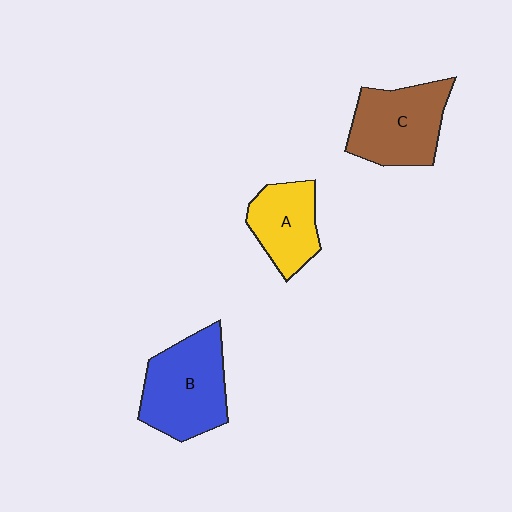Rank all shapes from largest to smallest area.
From largest to smallest: B (blue), C (brown), A (yellow).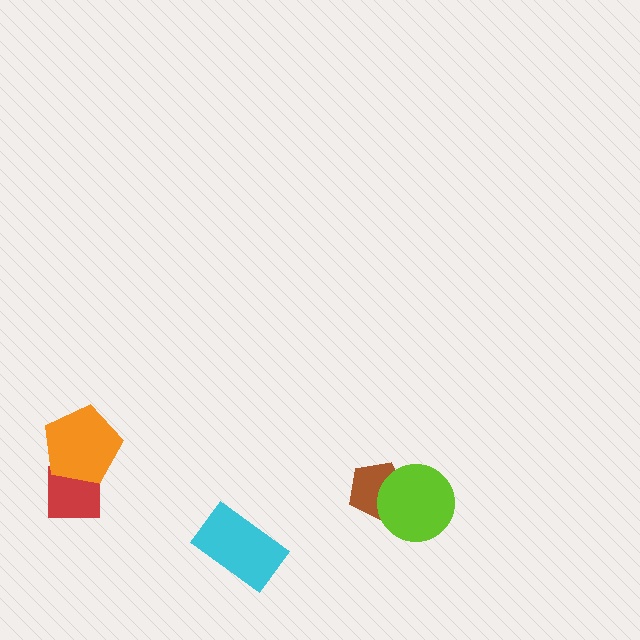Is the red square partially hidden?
Yes, it is partially covered by another shape.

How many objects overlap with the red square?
1 object overlaps with the red square.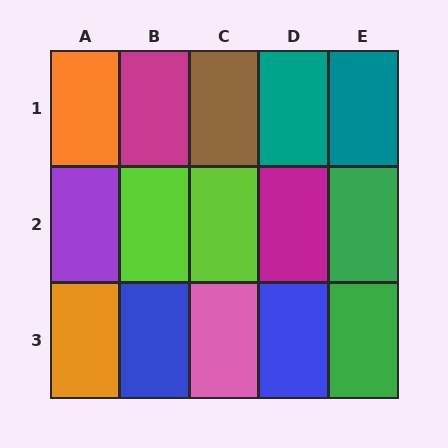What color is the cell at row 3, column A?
Orange.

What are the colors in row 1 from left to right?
Orange, magenta, brown, teal, teal.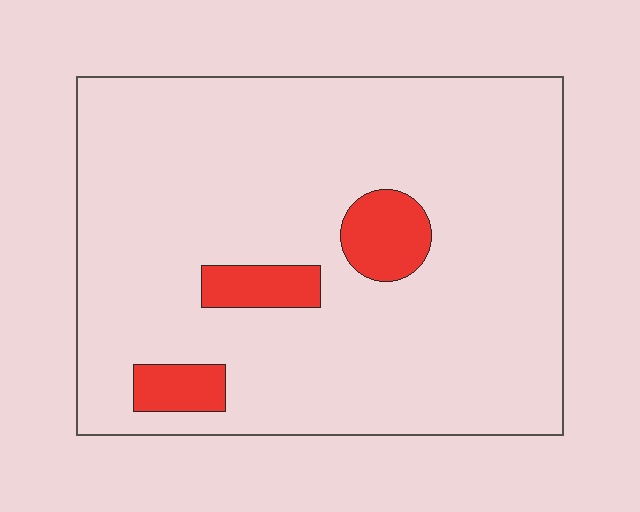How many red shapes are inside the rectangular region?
3.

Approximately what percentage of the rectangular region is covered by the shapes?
Approximately 10%.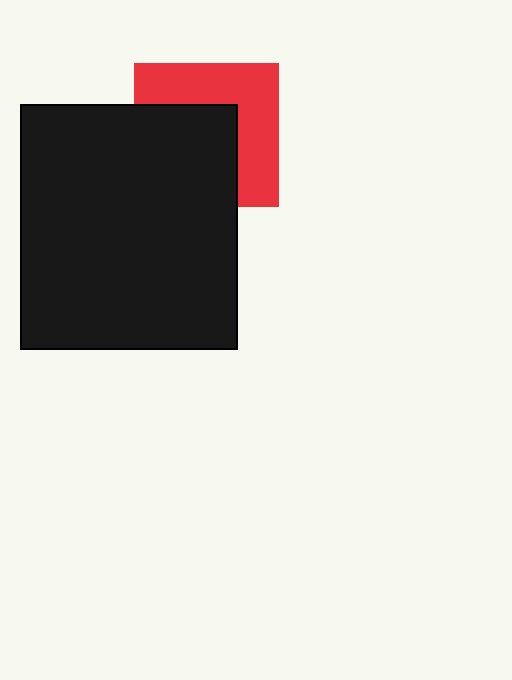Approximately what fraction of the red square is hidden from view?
Roughly 51% of the red square is hidden behind the black rectangle.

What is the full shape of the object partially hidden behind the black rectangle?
The partially hidden object is a red square.